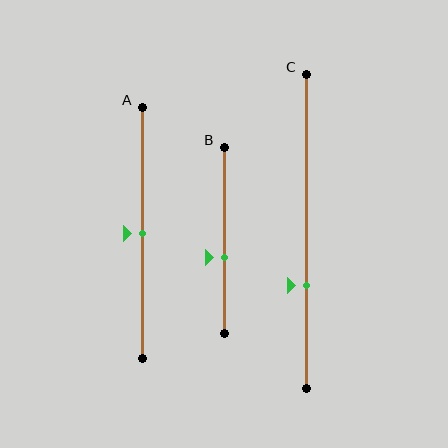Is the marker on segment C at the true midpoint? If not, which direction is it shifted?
No, the marker on segment C is shifted downward by about 17% of the segment length.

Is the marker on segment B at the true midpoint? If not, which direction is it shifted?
No, the marker on segment B is shifted downward by about 9% of the segment length.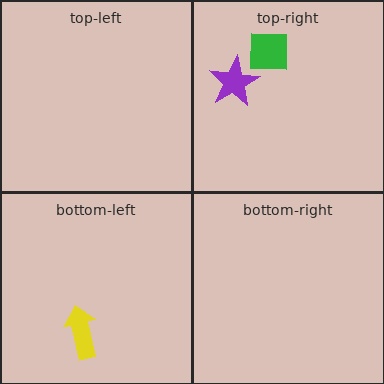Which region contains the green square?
The top-right region.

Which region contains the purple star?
The top-right region.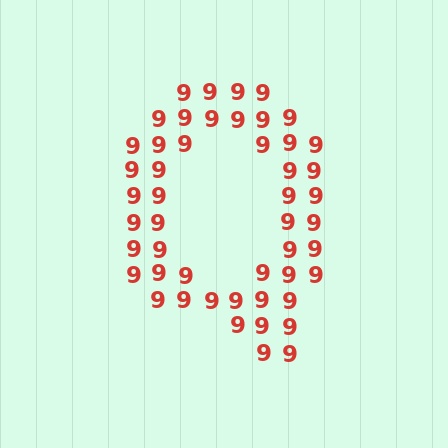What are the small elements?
The small elements are digit 9's.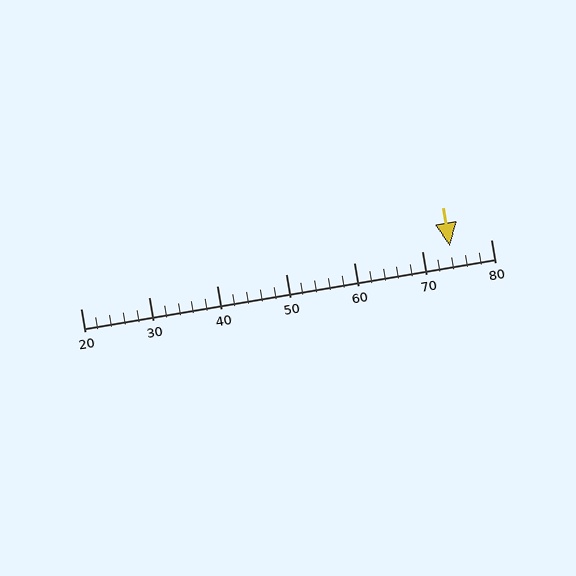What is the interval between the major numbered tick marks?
The major tick marks are spaced 10 units apart.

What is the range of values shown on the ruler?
The ruler shows values from 20 to 80.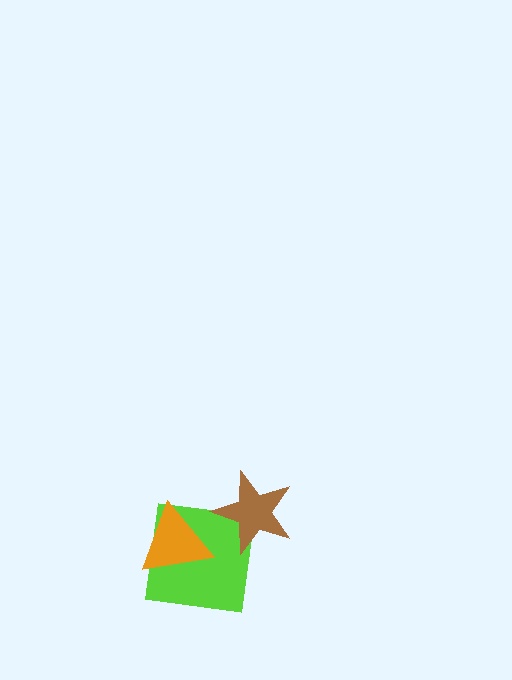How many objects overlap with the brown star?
1 object overlaps with the brown star.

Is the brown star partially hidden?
No, no other shape covers it.